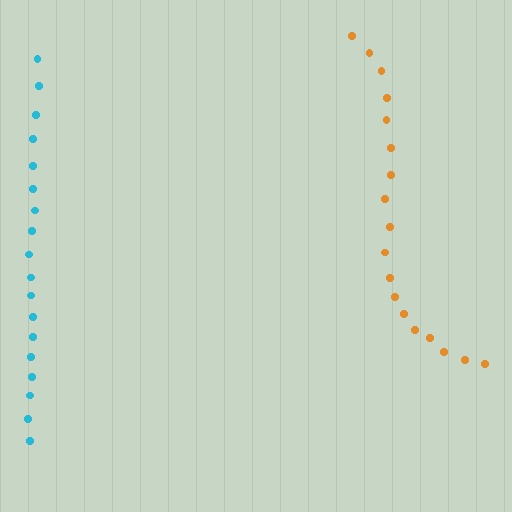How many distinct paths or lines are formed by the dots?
There are 2 distinct paths.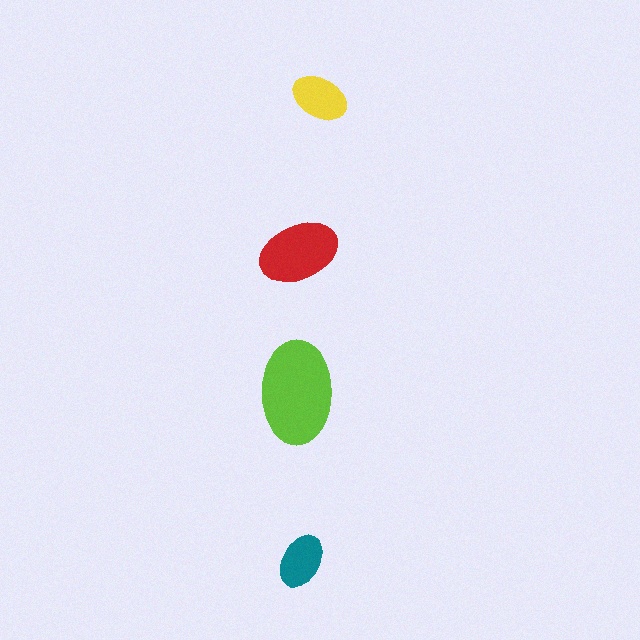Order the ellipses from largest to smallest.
the lime one, the red one, the yellow one, the teal one.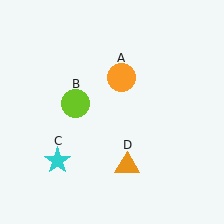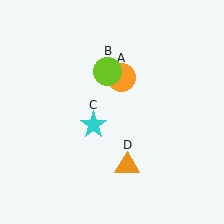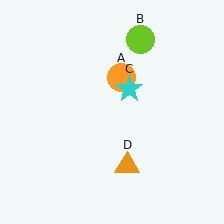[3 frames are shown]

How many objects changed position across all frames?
2 objects changed position: lime circle (object B), cyan star (object C).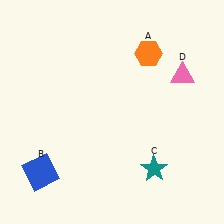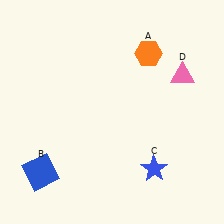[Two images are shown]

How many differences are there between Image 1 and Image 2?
There is 1 difference between the two images.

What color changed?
The star (C) changed from teal in Image 1 to blue in Image 2.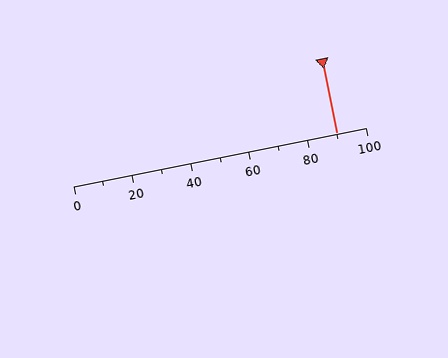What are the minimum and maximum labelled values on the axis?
The axis runs from 0 to 100.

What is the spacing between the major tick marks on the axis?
The major ticks are spaced 20 apart.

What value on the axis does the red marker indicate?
The marker indicates approximately 90.